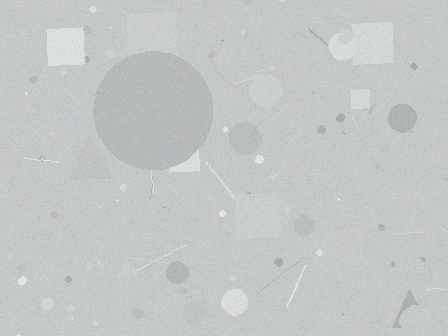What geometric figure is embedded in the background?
A circle is embedded in the background.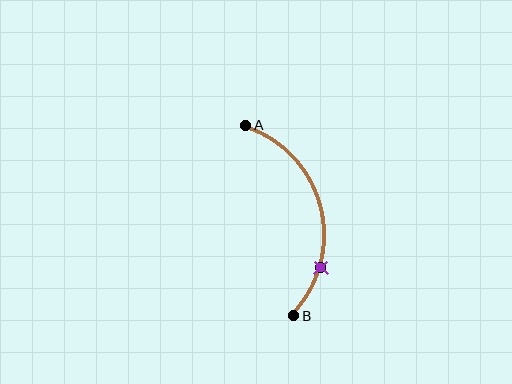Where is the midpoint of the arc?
The arc midpoint is the point on the curve farthest from the straight line joining A and B. It sits to the right of that line.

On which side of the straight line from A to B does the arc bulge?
The arc bulges to the right of the straight line connecting A and B.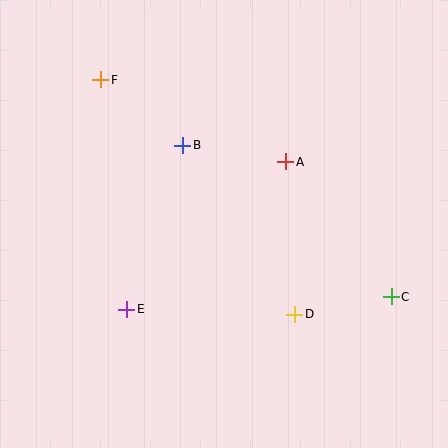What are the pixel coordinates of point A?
Point A is at (286, 162).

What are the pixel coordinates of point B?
Point B is at (183, 145).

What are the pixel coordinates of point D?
Point D is at (295, 314).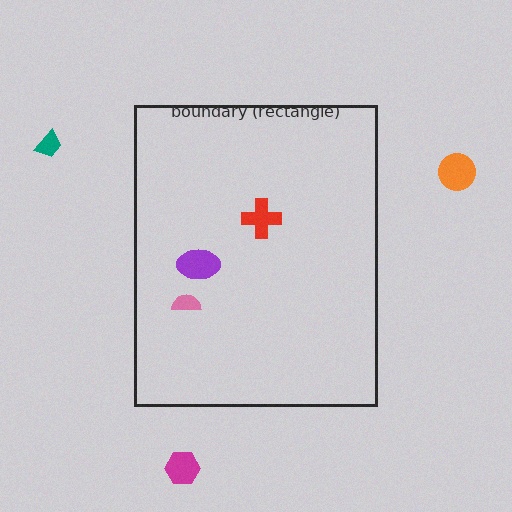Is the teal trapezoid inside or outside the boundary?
Outside.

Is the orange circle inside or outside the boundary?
Outside.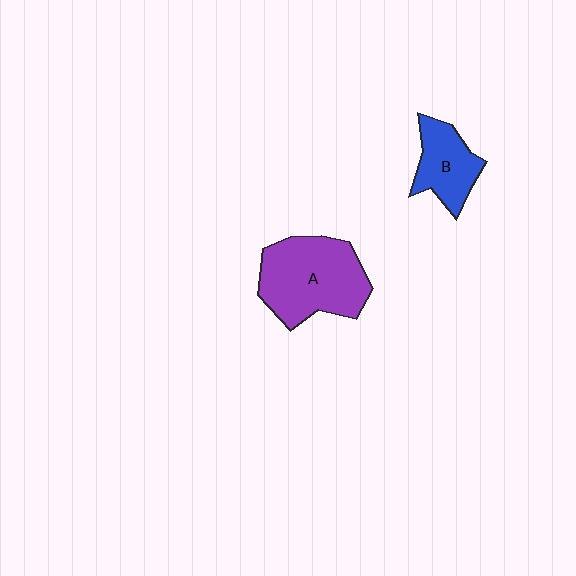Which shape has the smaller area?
Shape B (blue).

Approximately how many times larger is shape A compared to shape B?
Approximately 1.8 times.